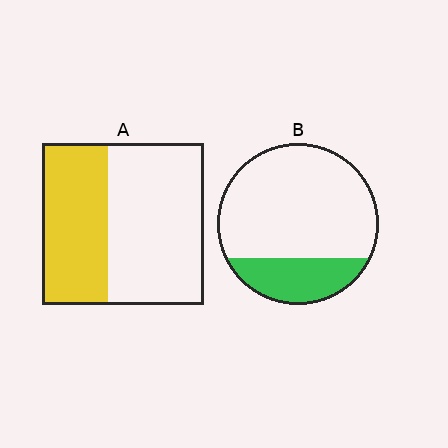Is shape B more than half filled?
No.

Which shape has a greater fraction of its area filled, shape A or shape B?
Shape A.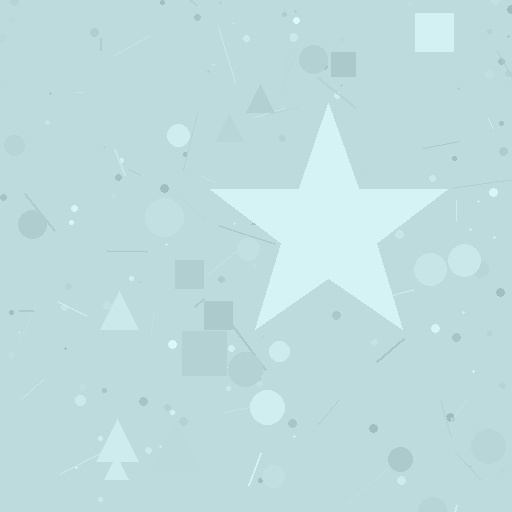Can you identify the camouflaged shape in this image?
The camouflaged shape is a star.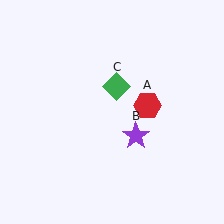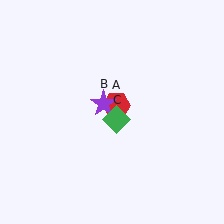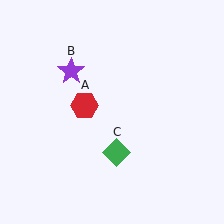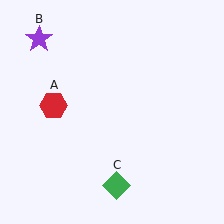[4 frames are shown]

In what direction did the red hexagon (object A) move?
The red hexagon (object A) moved left.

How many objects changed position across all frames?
3 objects changed position: red hexagon (object A), purple star (object B), green diamond (object C).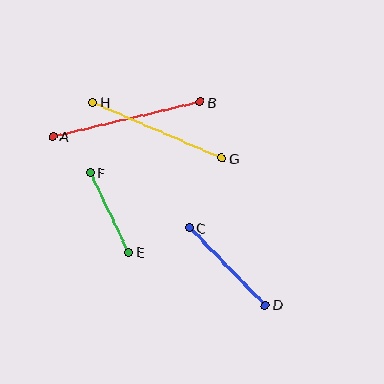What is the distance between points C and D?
The distance is approximately 108 pixels.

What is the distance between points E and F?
The distance is approximately 88 pixels.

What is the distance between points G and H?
The distance is approximately 140 pixels.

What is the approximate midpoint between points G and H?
The midpoint is at approximately (157, 130) pixels.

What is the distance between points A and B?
The distance is approximately 151 pixels.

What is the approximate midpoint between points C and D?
The midpoint is at approximately (227, 266) pixels.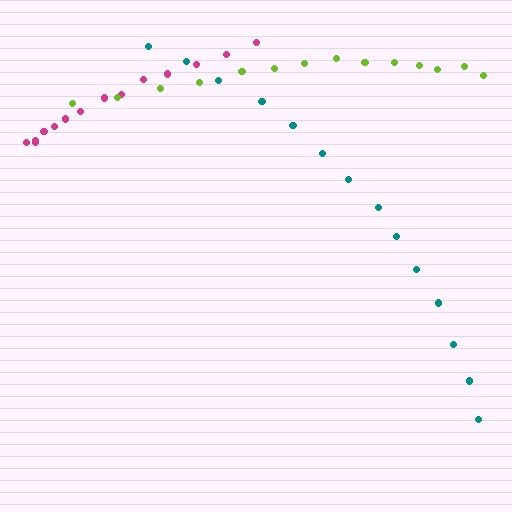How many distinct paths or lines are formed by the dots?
There are 3 distinct paths.